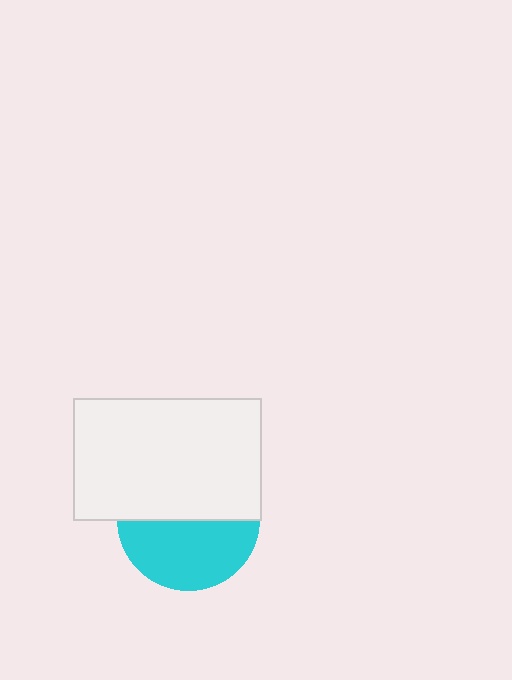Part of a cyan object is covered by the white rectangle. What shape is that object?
It is a circle.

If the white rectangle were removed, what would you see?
You would see the complete cyan circle.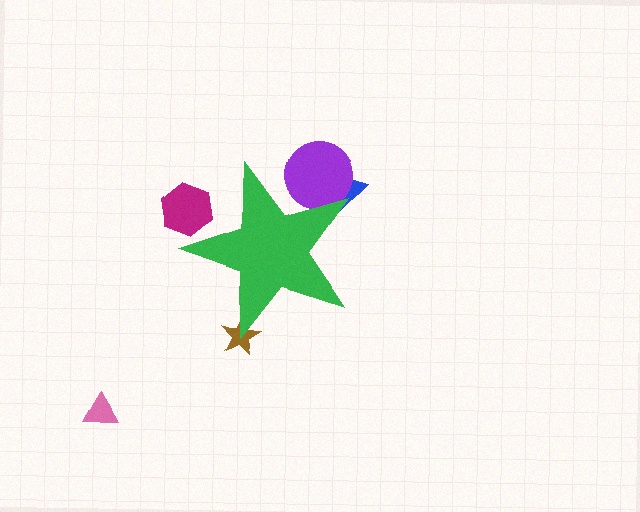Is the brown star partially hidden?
Yes, the brown star is partially hidden behind the green star.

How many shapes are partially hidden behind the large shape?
4 shapes are partially hidden.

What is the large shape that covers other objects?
A green star.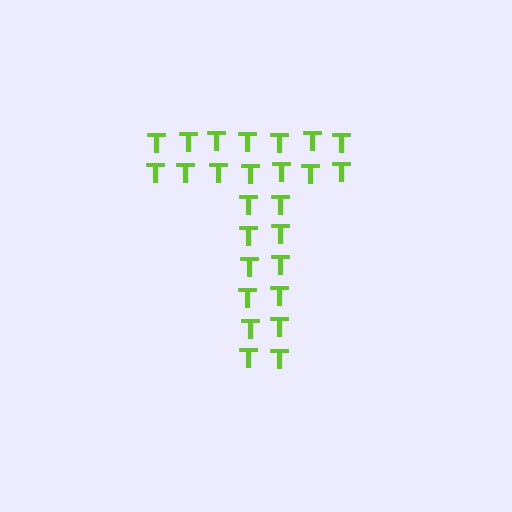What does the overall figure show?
The overall figure shows the letter T.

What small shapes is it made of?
It is made of small letter T's.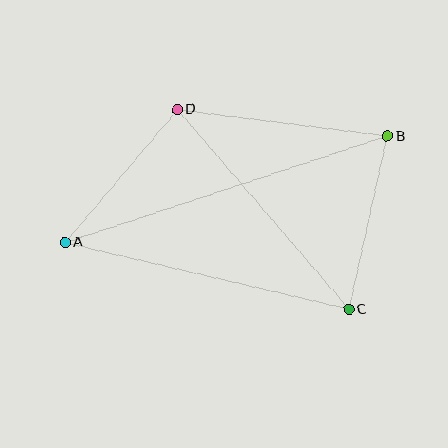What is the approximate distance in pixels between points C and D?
The distance between C and D is approximately 263 pixels.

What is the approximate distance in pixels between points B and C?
The distance between B and C is approximately 178 pixels.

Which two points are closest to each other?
Points A and D are closest to each other.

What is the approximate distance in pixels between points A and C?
The distance between A and C is approximately 291 pixels.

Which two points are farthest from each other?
Points A and B are farthest from each other.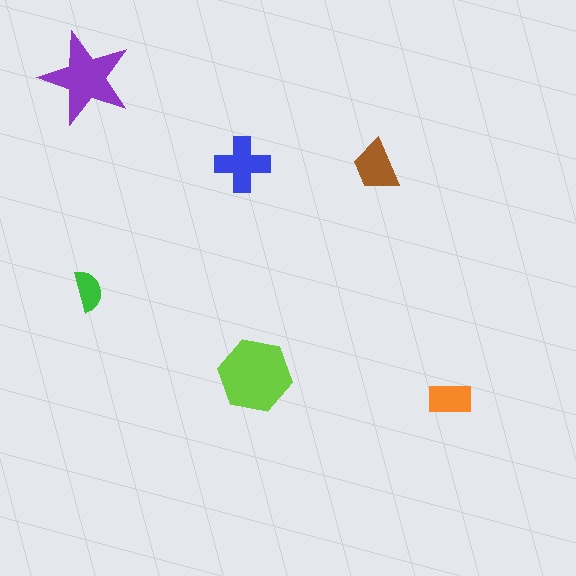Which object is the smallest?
The green semicircle.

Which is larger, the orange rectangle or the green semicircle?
The orange rectangle.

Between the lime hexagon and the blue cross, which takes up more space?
The lime hexagon.